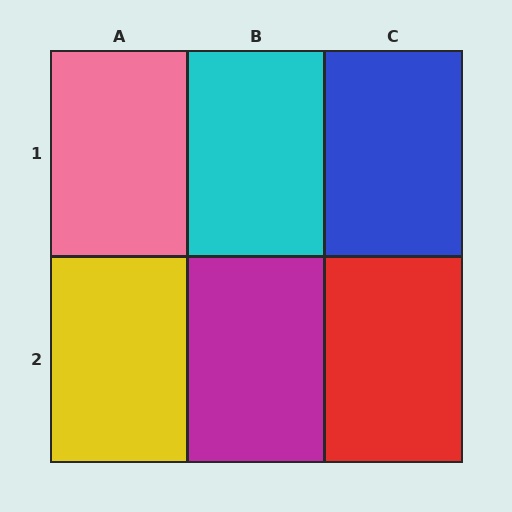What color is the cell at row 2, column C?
Red.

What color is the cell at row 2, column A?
Yellow.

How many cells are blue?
1 cell is blue.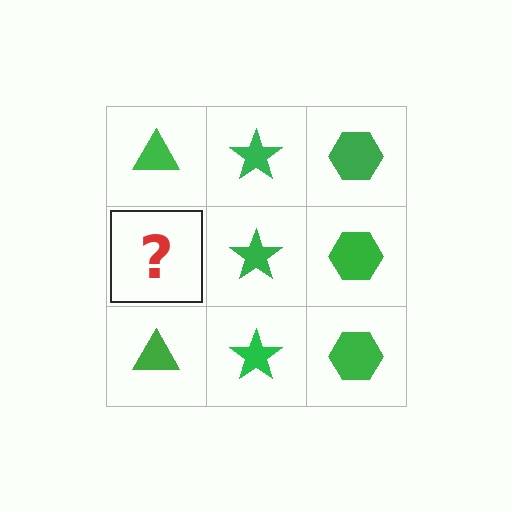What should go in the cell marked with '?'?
The missing cell should contain a green triangle.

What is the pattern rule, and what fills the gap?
The rule is that each column has a consistent shape. The gap should be filled with a green triangle.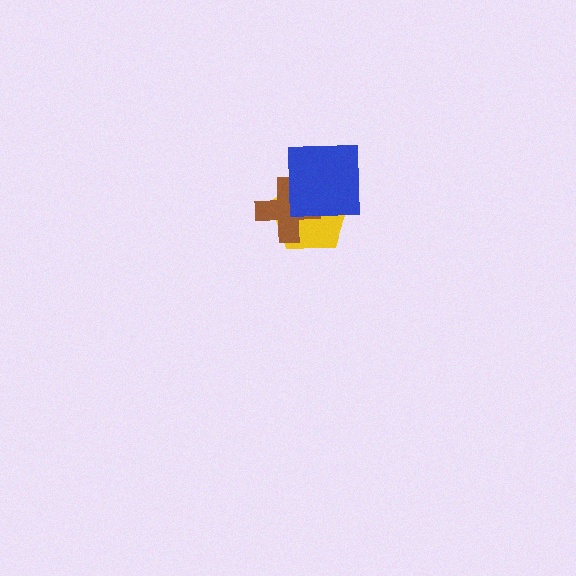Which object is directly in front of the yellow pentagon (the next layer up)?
The brown cross is directly in front of the yellow pentagon.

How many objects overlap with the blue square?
2 objects overlap with the blue square.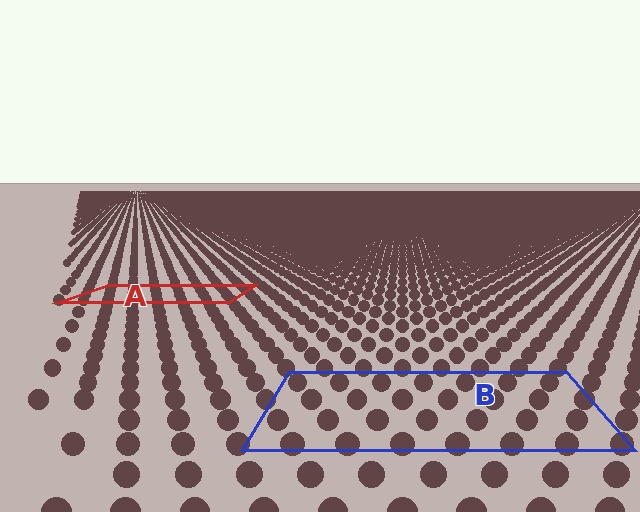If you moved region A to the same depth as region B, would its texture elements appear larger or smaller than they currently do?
They would appear larger. At a closer depth, the same texture elements are projected at a bigger on-screen size.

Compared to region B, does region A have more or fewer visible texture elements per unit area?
Region A has more texture elements per unit area — they are packed more densely because it is farther away.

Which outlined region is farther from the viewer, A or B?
Region A is farther from the viewer — the texture elements inside it appear smaller and more densely packed.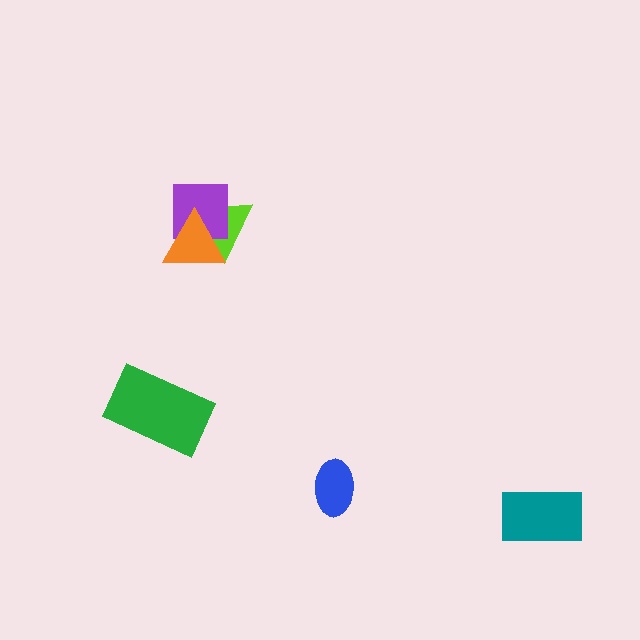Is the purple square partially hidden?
Yes, it is partially covered by another shape.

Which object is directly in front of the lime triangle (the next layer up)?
The purple square is directly in front of the lime triangle.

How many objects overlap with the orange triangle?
2 objects overlap with the orange triangle.